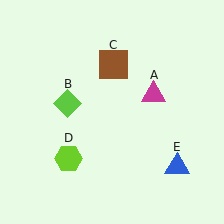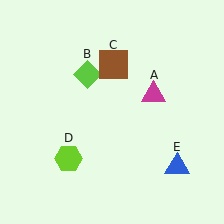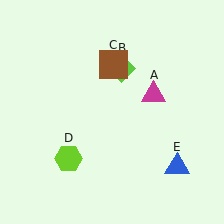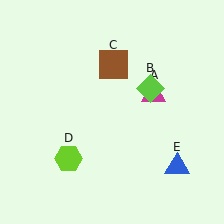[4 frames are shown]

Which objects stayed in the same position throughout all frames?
Magenta triangle (object A) and brown square (object C) and lime hexagon (object D) and blue triangle (object E) remained stationary.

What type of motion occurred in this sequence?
The lime diamond (object B) rotated clockwise around the center of the scene.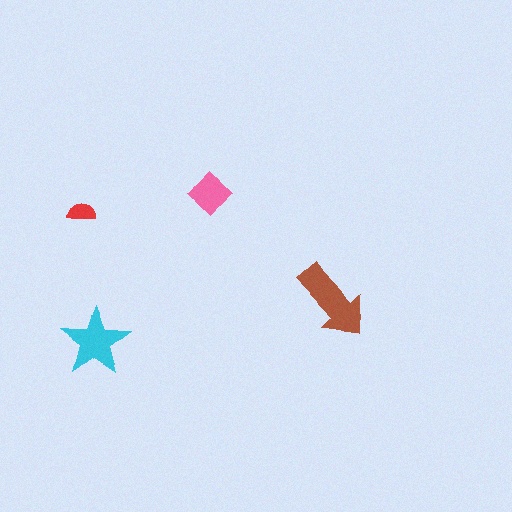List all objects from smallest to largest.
The red semicircle, the pink diamond, the cyan star, the brown arrow.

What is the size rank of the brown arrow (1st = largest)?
1st.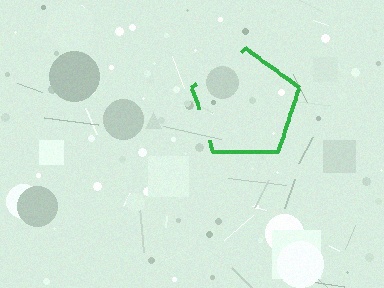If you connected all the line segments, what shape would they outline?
They would outline a pentagon.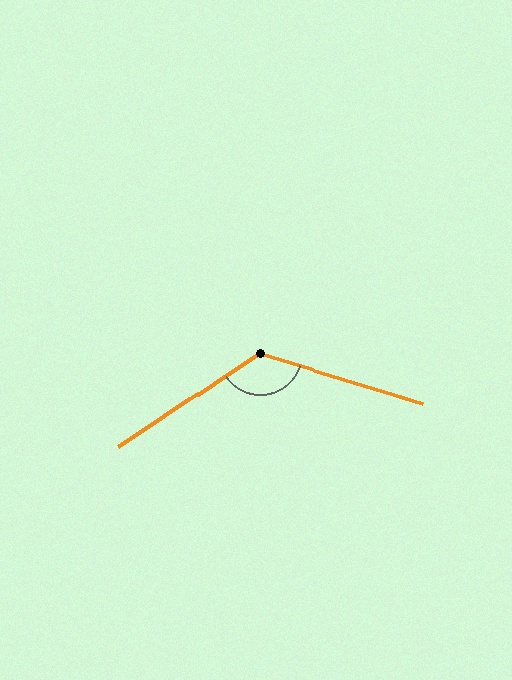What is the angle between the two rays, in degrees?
Approximately 129 degrees.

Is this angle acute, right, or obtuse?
It is obtuse.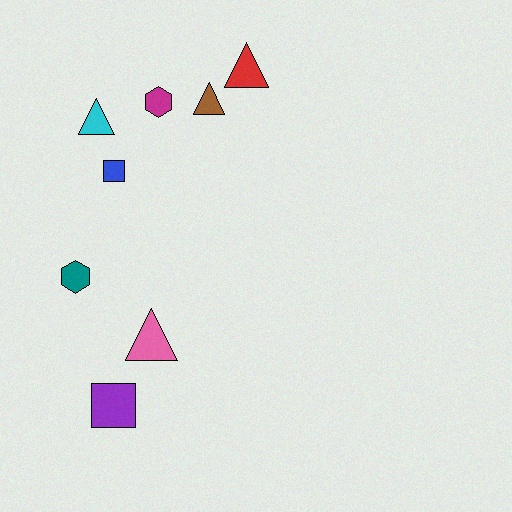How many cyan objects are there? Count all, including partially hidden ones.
There is 1 cyan object.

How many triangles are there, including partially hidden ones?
There are 4 triangles.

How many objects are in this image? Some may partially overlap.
There are 8 objects.